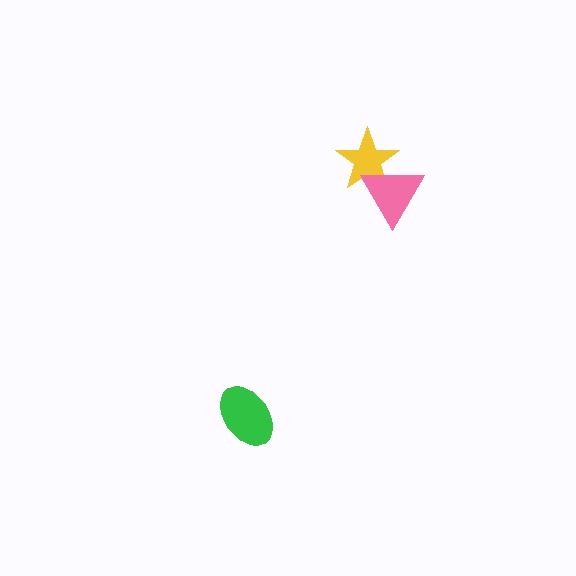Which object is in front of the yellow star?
The pink triangle is in front of the yellow star.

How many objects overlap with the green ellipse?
0 objects overlap with the green ellipse.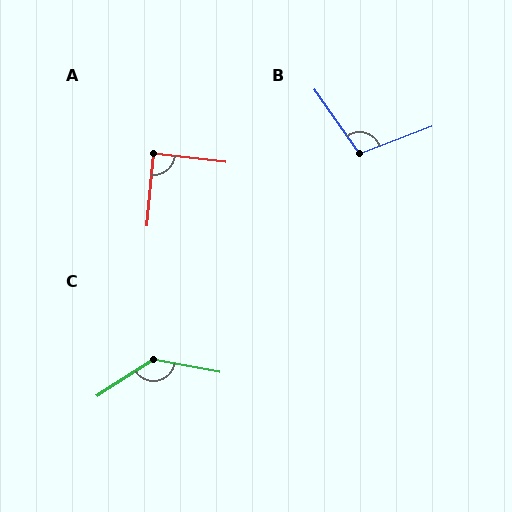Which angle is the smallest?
A, at approximately 89 degrees.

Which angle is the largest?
C, at approximately 136 degrees.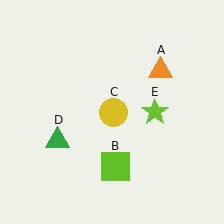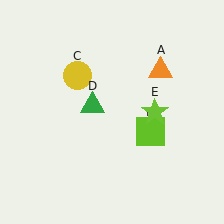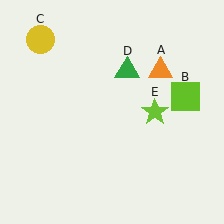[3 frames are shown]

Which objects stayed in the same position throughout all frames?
Orange triangle (object A) and lime star (object E) remained stationary.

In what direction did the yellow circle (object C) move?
The yellow circle (object C) moved up and to the left.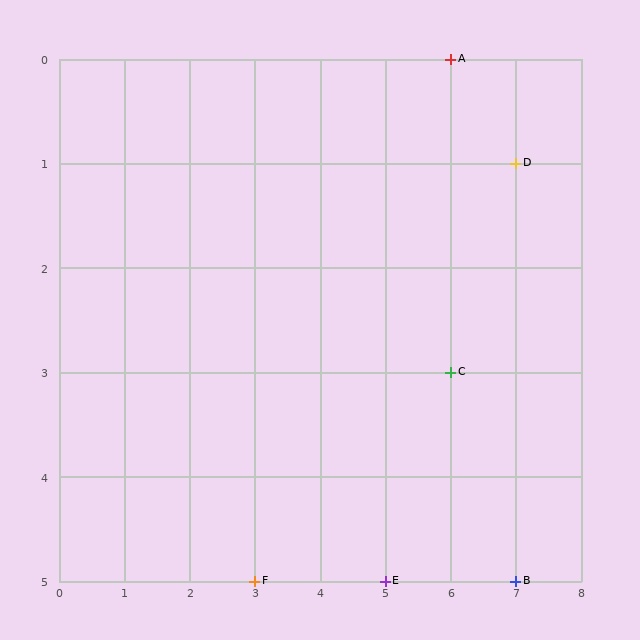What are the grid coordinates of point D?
Point D is at grid coordinates (7, 1).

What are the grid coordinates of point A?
Point A is at grid coordinates (6, 0).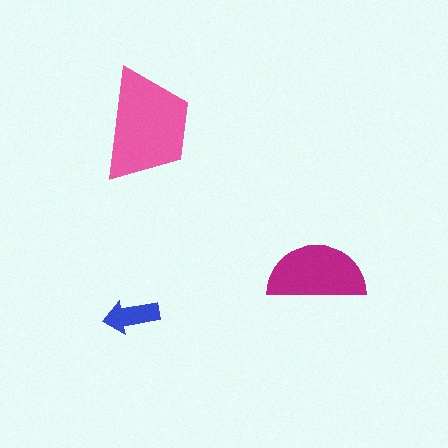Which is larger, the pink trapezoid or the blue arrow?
The pink trapezoid.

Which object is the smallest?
The blue arrow.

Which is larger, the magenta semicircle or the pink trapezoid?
The pink trapezoid.